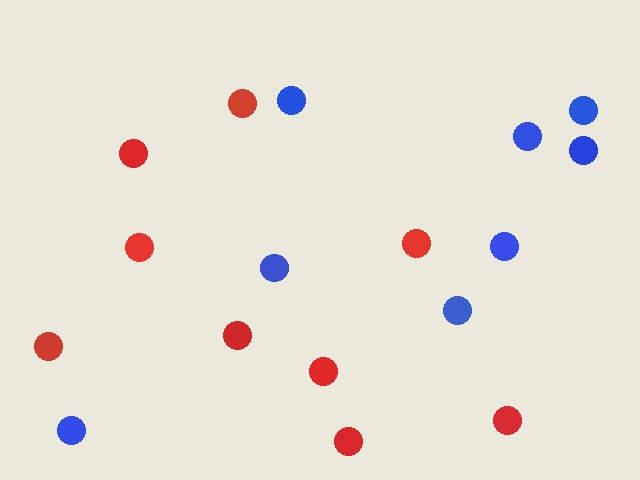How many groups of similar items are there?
There are 2 groups: one group of blue circles (8) and one group of red circles (9).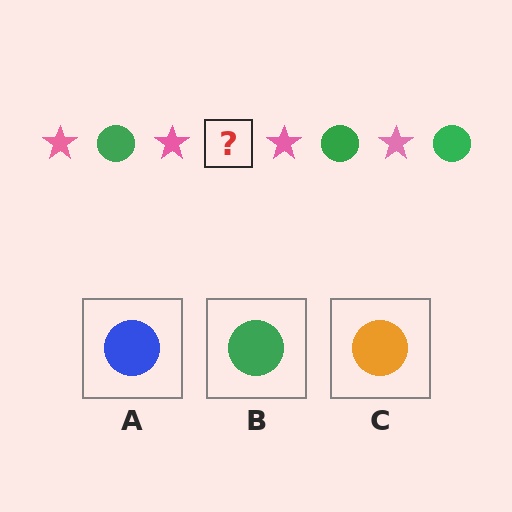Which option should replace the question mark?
Option B.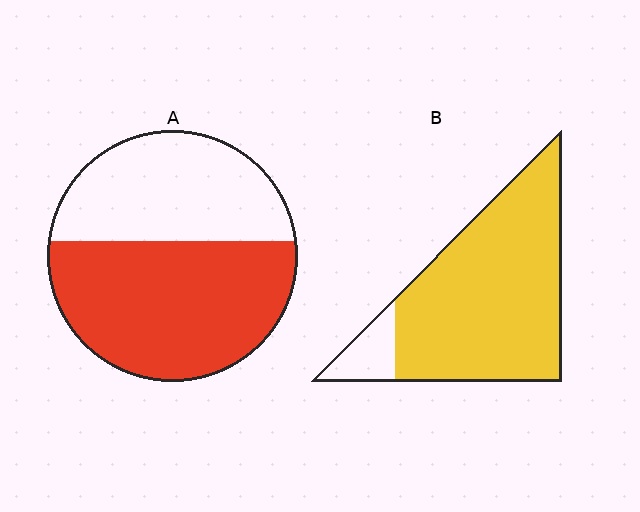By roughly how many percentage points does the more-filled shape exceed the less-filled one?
By roughly 30 percentage points (B over A).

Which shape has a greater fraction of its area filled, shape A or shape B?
Shape B.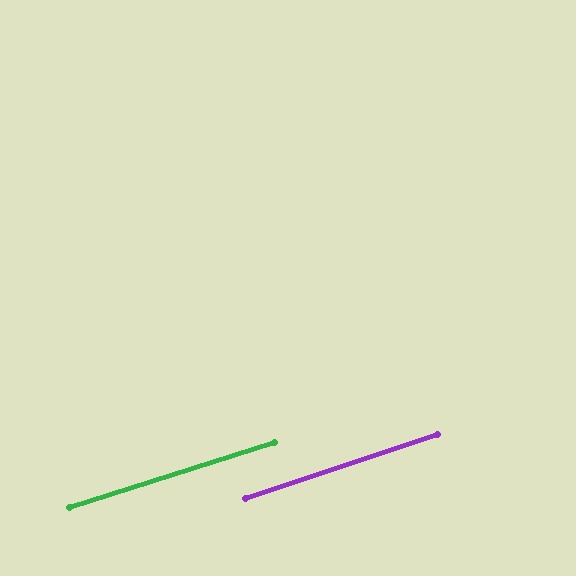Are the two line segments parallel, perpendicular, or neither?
Parallel — their directions differ by only 1.0°.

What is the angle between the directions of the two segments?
Approximately 1 degree.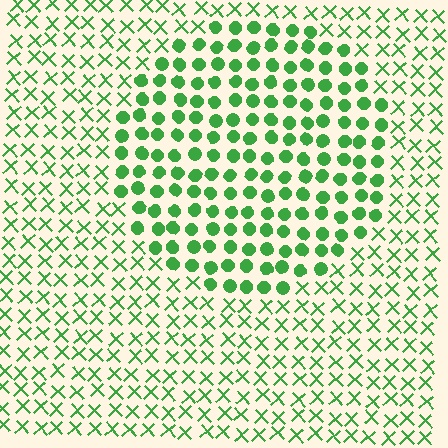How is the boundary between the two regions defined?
The boundary is defined by a change in element shape: circles inside vs. X marks outside. All elements share the same color and spacing.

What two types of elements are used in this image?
The image uses circles inside the circle region and X marks outside it.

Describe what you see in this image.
The image is filled with small green elements arranged in a uniform grid. A circle-shaped region contains circles, while the surrounding area contains X marks. The boundary is defined purely by the change in element shape.